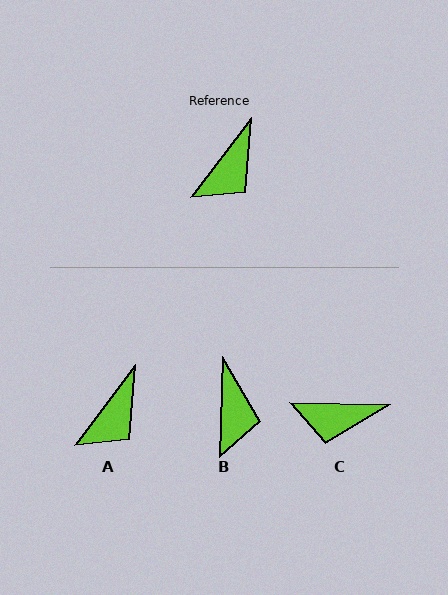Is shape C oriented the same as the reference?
No, it is off by about 54 degrees.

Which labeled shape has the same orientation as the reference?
A.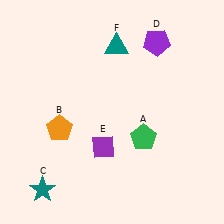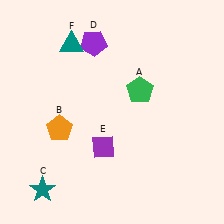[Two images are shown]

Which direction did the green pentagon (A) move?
The green pentagon (A) moved up.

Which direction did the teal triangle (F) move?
The teal triangle (F) moved left.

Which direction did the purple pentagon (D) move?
The purple pentagon (D) moved left.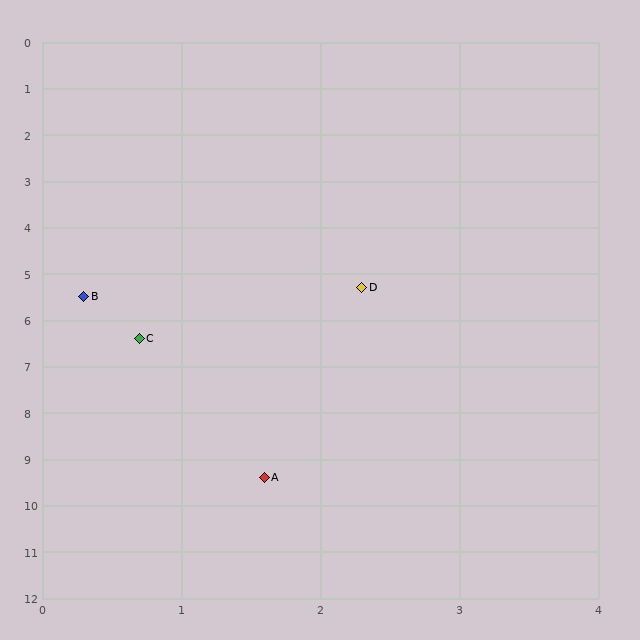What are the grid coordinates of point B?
Point B is at approximately (0.3, 5.5).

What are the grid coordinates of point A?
Point A is at approximately (1.6, 9.4).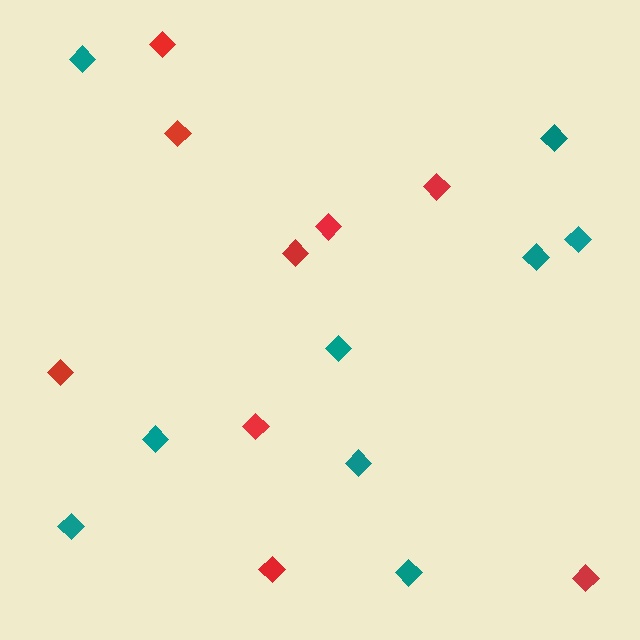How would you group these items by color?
There are 2 groups: one group of red diamonds (9) and one group of teal diamonds (9).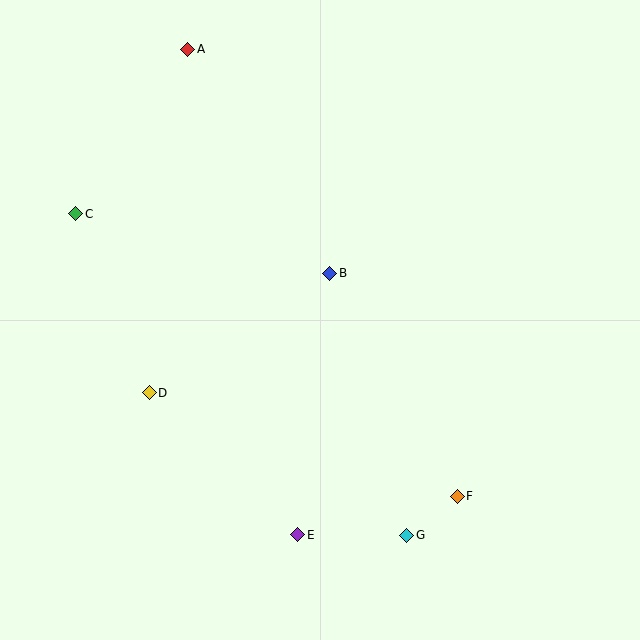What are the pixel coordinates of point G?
Point G is at (407, 535).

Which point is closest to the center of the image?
Point B at (330, 273) is closest to the center.